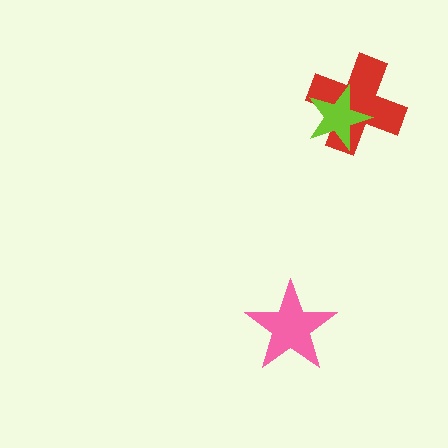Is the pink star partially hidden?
No, no other shape covers it.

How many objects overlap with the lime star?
1 object overlaps with the lime star.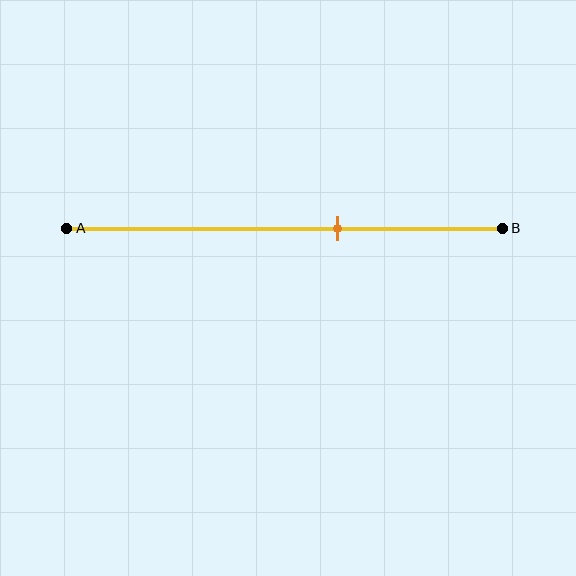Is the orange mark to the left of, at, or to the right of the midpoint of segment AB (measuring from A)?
The orange mark is to the right of the midpoint of segment AB.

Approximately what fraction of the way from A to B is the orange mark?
The orange mark is approximately 60% of the way from A to B.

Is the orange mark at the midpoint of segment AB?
No, the mark is at about 60% from A, not at the 50% midpoint.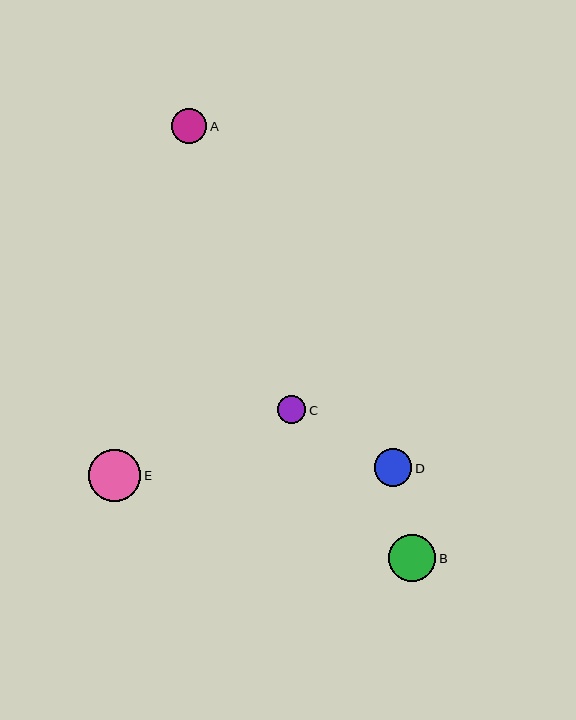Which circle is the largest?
Circle E is the largest with a size of approximately 52 pixels.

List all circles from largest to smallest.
From largest to smallest: E, B, D, A, C.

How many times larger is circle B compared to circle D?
Circle B is approximately 1.2 times the size of circle D.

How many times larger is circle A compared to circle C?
Circle A is approximately 1.2 times the size of circle C.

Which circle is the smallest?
Circle C is the smallest with a size of approximately 28 pixels.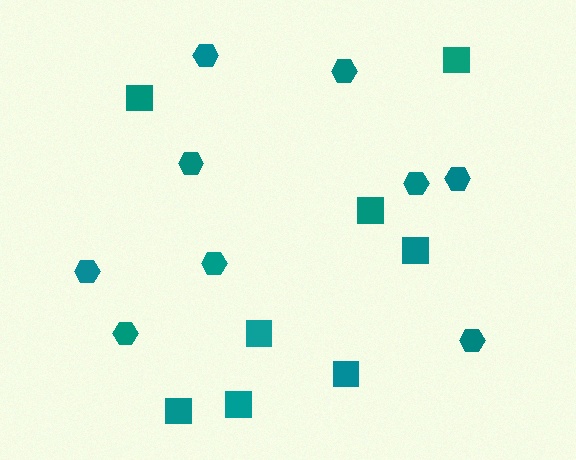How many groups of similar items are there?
There are 2 groups: one group of squares (8) and one group of hexagons (9).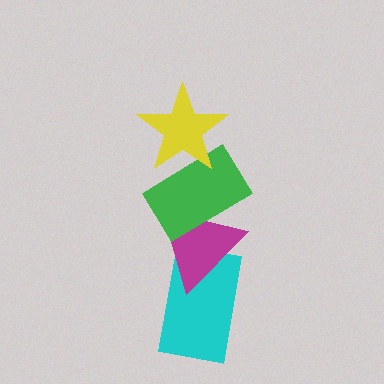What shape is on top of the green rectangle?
The yellow star is on top of the green rectangle.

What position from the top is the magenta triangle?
The magenta triangle is 3rd from the top.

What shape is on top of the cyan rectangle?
The magenta triangle is on top of the cyan rectangle.